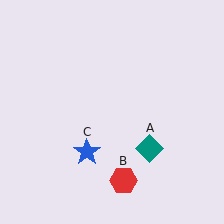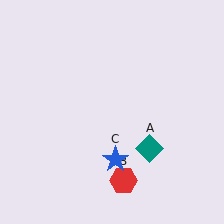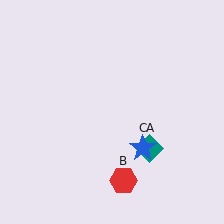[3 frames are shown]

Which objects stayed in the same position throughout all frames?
Teal diamond (object A) and red hexagon (object B) remained stationary.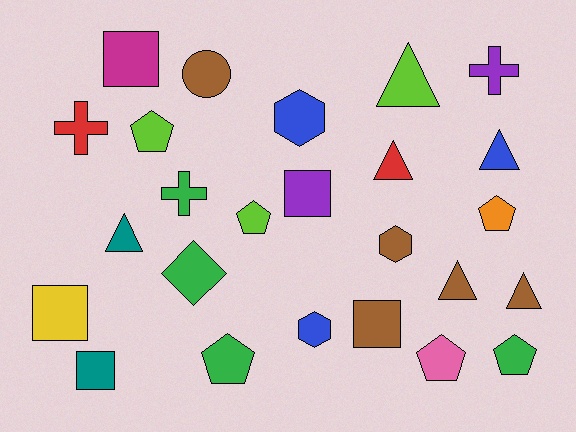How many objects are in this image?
There are 25 objects.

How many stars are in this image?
There are no stars.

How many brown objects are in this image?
There are 5 brown objects.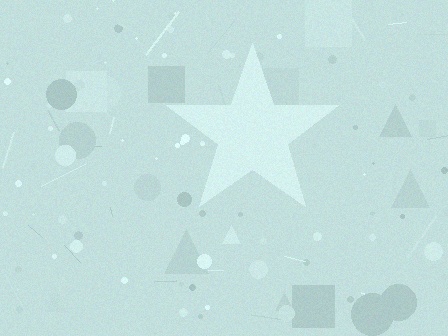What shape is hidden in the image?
A star is hidden in the image.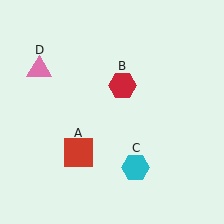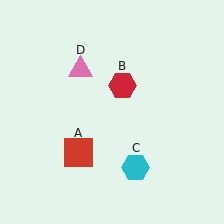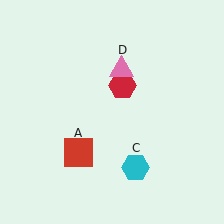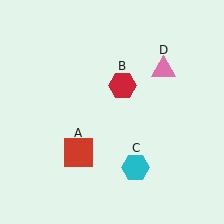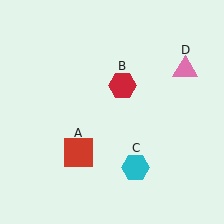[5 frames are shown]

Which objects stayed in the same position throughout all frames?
Red square (object A) and red hexagon (object B) and cyan hexagon (object C) remained stationary.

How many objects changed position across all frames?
1 object changed position: pink triangle (object D).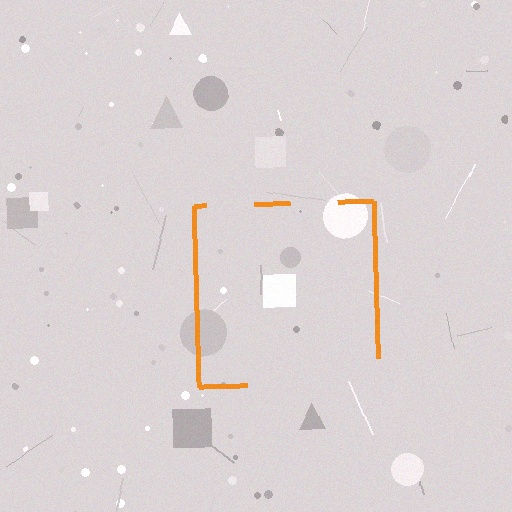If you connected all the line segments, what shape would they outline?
They would outline a square.